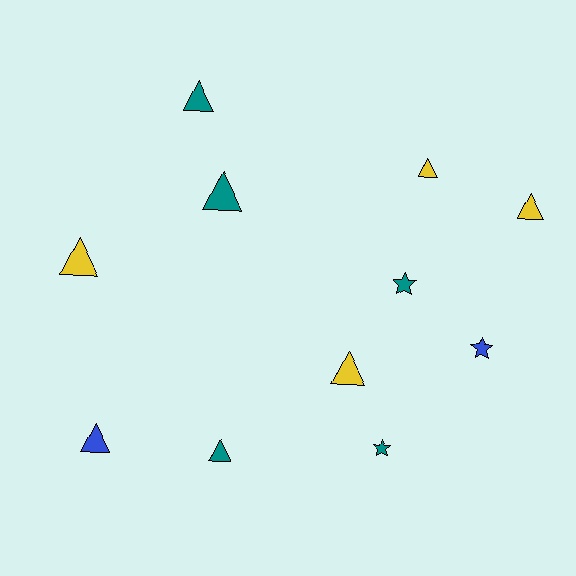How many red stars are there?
There are no red stars.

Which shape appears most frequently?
Triangle, with 8 objects.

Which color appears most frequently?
Teal, with 5 objects.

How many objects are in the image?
There are 11 objects.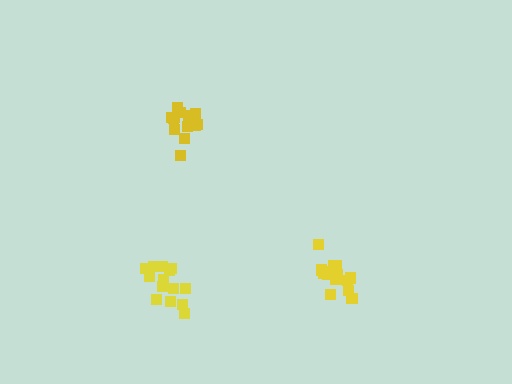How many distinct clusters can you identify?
There are 3 distinct clusters.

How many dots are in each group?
Group 1: 14 dots, Group 2: 13 dots, Group 3: 15 dots (42 total).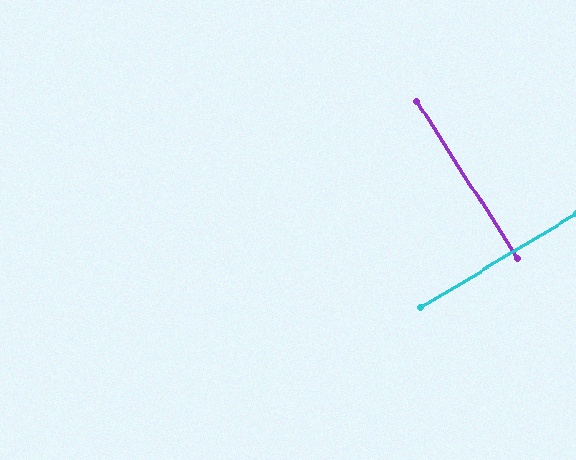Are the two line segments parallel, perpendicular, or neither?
Perpendicular — they meet at approximately 88°.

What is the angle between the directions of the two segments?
Approximately 88 degrees.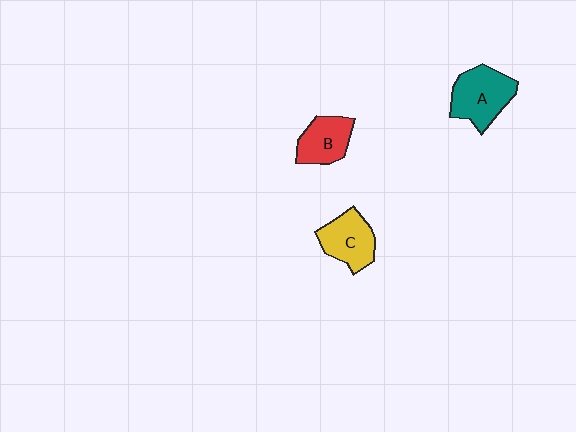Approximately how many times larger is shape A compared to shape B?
Approximately 1.3 times.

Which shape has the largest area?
Shape A (teal).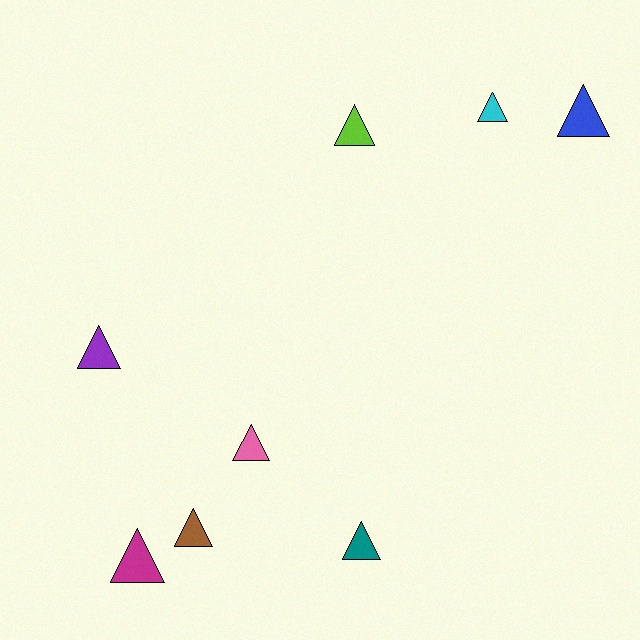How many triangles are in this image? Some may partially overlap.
There are 8 triangles.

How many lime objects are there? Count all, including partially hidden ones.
There is 1 lime object.